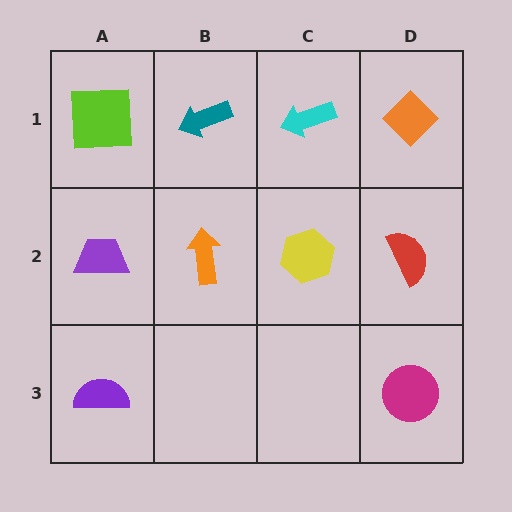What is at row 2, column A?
A purple trapezoid.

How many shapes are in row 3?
2 shapes.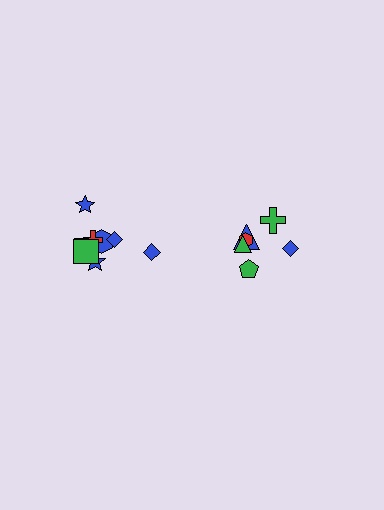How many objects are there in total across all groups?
There are 14 objects.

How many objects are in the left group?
There are 8 objects.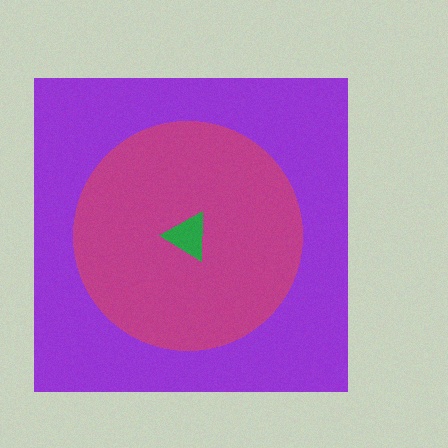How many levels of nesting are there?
3.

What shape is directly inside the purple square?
The magenta circle.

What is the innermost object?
The green triangle.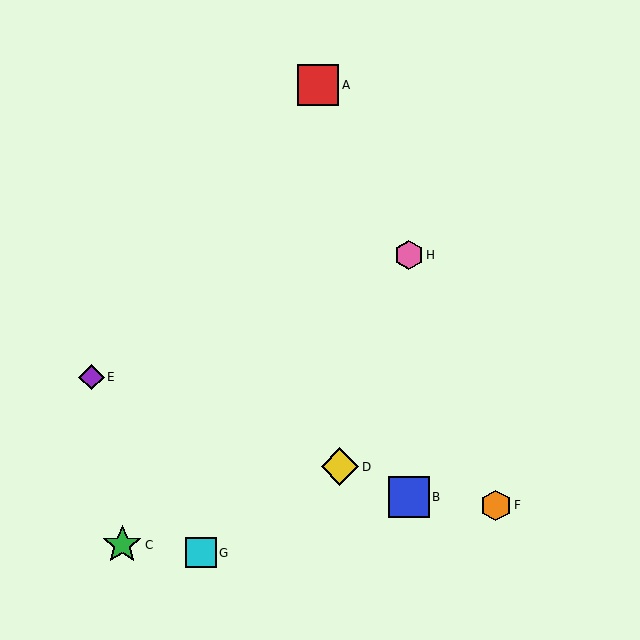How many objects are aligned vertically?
2 objects (B, H) are aligned vertically.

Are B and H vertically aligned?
Yes, both are at x≈409.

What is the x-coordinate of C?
Object C is at x≈122.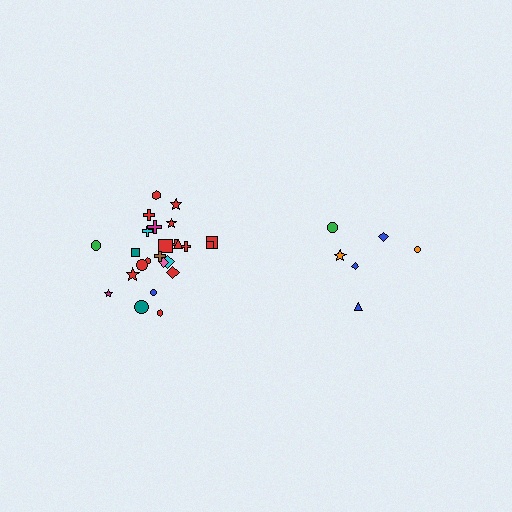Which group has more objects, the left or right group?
The left group.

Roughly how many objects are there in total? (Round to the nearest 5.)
Roughly 30 objects in total.